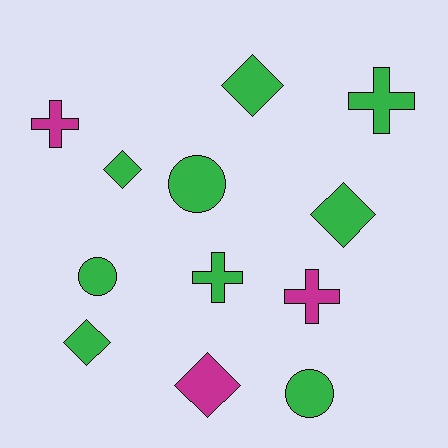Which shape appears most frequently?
Diamond, with 5 objects.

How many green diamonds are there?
There are 4 green diamonds.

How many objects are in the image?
There are 12 objects.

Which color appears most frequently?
Green, with 9 objects.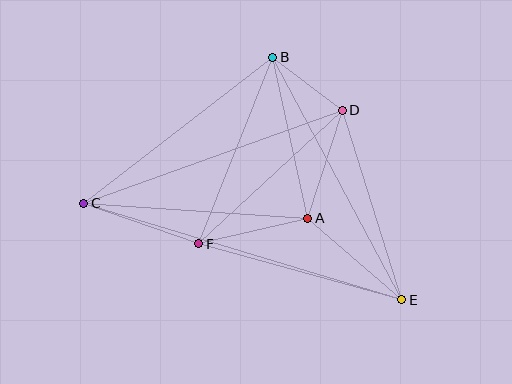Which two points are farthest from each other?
Points C and E are farthest from each other.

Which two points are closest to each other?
Points B and D are closest to each other.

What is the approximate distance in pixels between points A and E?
The distance between A and E is approximately 124 pixels.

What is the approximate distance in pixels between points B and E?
The distance between B and E is approximately 274 pixels.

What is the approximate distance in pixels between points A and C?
The distance between A and C is approximately 225 pixels.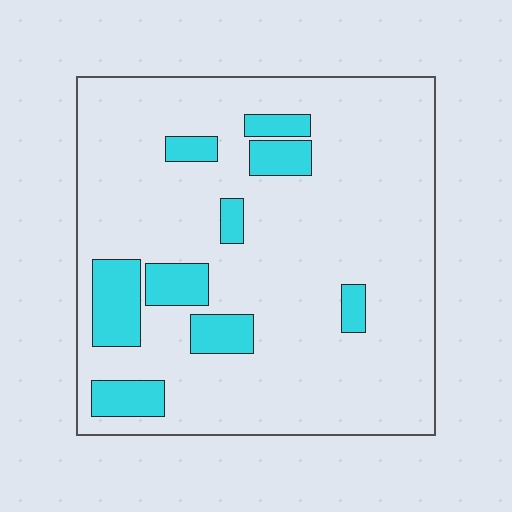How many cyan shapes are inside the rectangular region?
9.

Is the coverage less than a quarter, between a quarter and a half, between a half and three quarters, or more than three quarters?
Less than a quarter.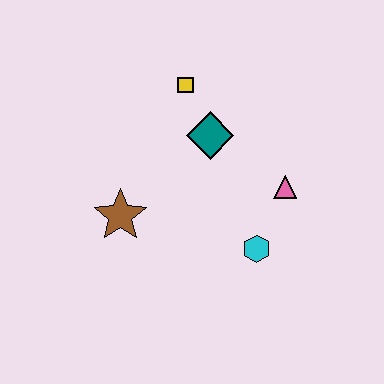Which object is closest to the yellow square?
The teal diamond is closest to the yellow square.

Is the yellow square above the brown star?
Yes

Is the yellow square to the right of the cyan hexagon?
No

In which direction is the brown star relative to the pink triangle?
The brown star is to the left of the pink triangle.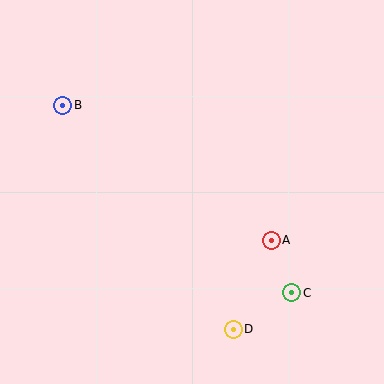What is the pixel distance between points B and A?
The distance between B and A is 248 pixels.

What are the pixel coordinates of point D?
Point D is at (233, 329).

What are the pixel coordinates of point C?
Point C is at (292, 293).